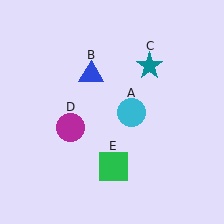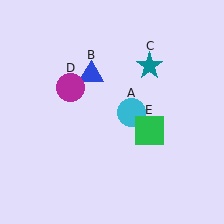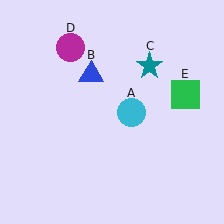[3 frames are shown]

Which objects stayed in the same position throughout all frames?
Cyan circle (object A) and blue triangle (object B) and teal star (object C) remained stationary.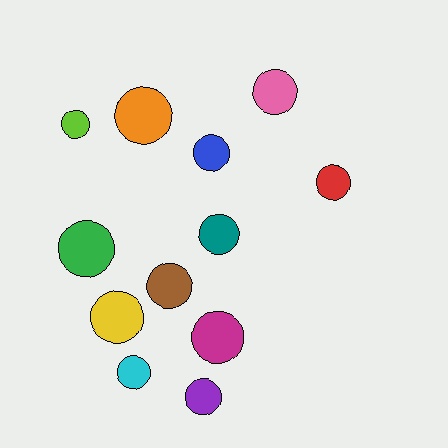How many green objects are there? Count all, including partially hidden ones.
There is 1 green object.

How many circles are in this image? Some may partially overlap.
There are 12 circles.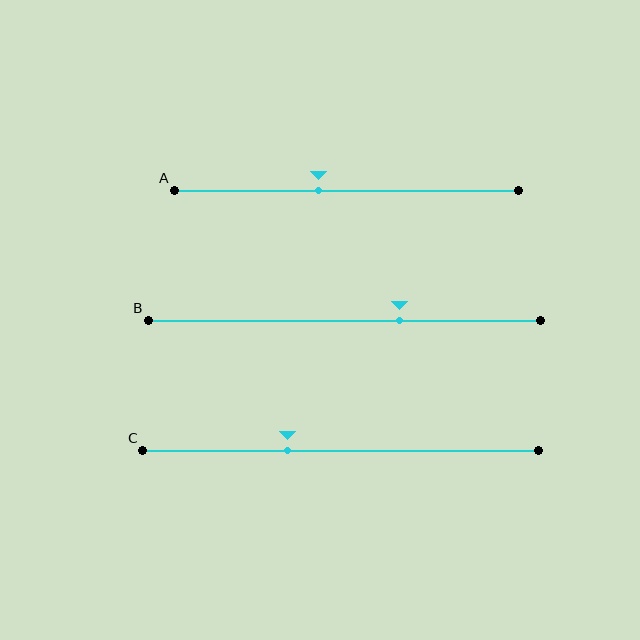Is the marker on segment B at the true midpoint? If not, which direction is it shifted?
No, the marker on segment B is shifted to the right by about 14% of the segment length.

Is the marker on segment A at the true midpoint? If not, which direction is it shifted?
No, the marker on segment A is shifted to the left by about 8% of the segment length.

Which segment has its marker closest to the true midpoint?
Segment A has its marker closest to the true midpoint.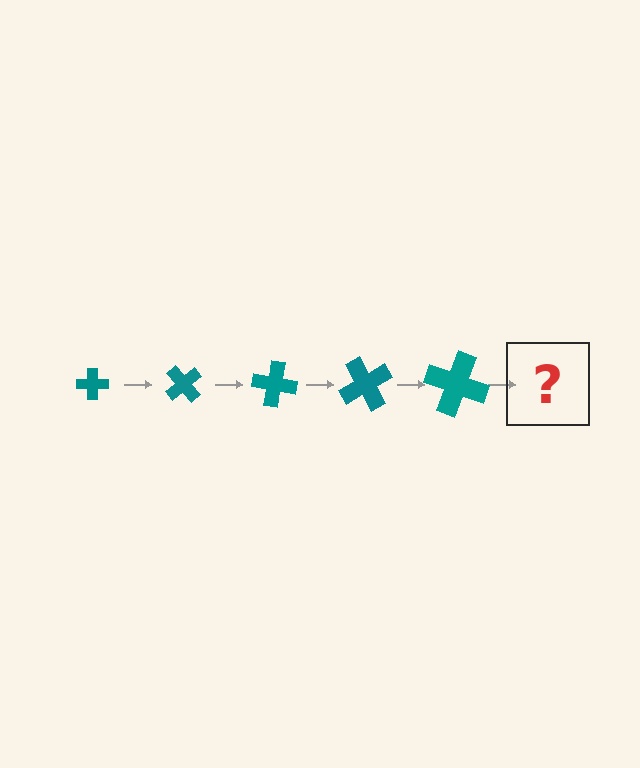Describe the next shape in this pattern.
It should be a cross, larger than the previous one and rotated 250 degrees from the start.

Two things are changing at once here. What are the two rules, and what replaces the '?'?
The two rules are that the cross grows larger each step and it rotates 50 degrees each step. The '?' should be a cross, larger than the previous one and rotated 250 degrees from the start.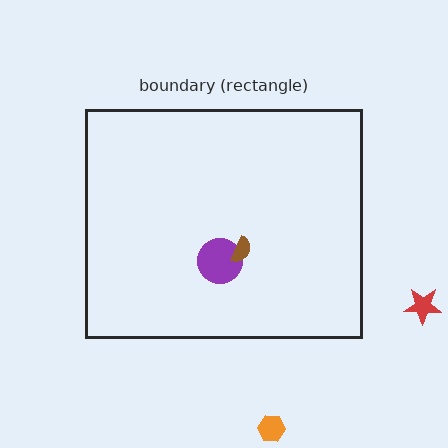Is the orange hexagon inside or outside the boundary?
Outside.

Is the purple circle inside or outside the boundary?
Inside.